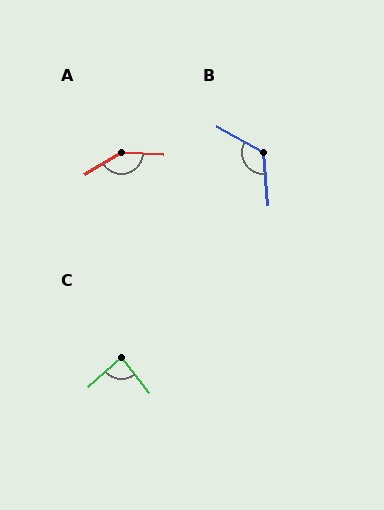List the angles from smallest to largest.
C (86°), B (124°), A (146°).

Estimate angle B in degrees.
Approximately 124 degrees.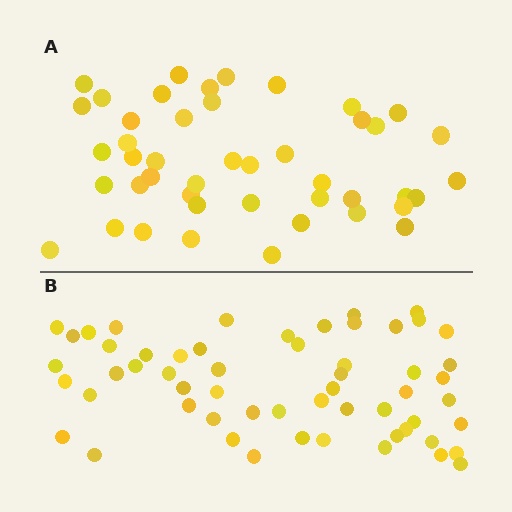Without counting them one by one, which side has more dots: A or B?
Region B (the bottom region) has more dots.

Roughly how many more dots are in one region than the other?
Region B has roughly 12 or so more dots than region A.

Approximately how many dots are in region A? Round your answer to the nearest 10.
About 40 dots. (The exact count is 45, which rounds to 40.)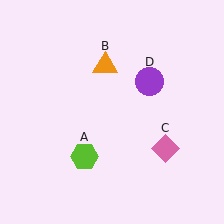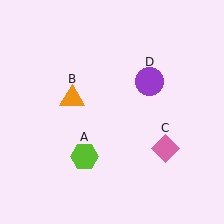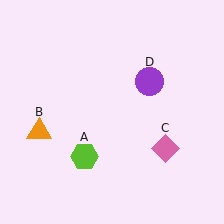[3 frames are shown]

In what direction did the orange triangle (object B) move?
The orange triangle (object B) moved down and to the left.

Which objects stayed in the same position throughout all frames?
Lime hexagon (object A) and pink diamond (object C) and purple circle (object D) remained stationary.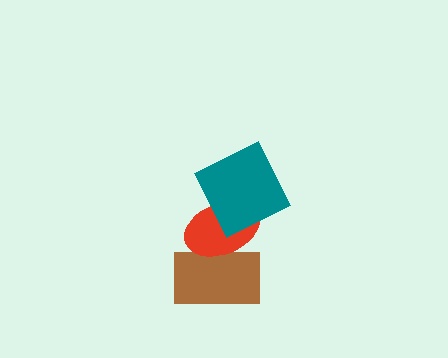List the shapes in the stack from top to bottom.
From top to bottom: the teal square, the red ellipse, the brown rectangle.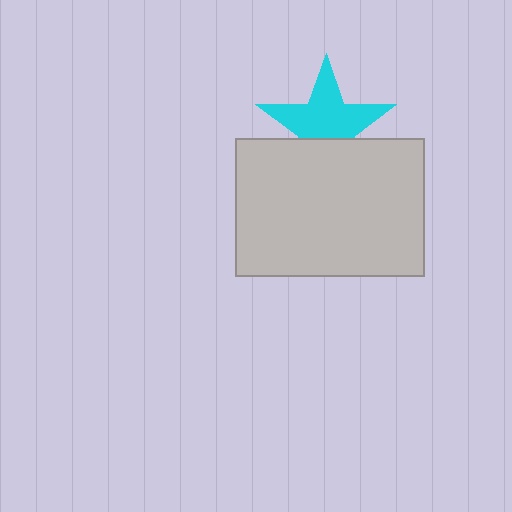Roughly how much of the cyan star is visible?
About half of it is visible (roughly 65%).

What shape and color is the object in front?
The object in front is a light gray rectangle.